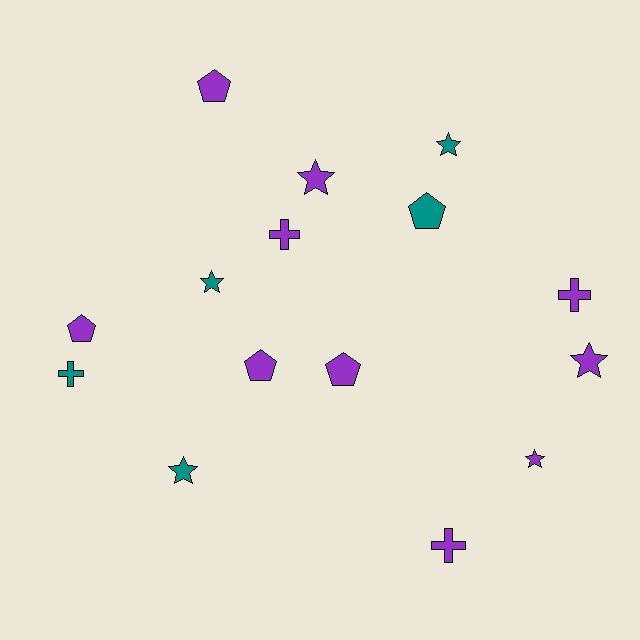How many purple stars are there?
There are 3 purple stars.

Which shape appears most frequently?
Star, with 6 objects.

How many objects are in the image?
There are 15 objects.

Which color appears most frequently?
Purple, with 10 objects.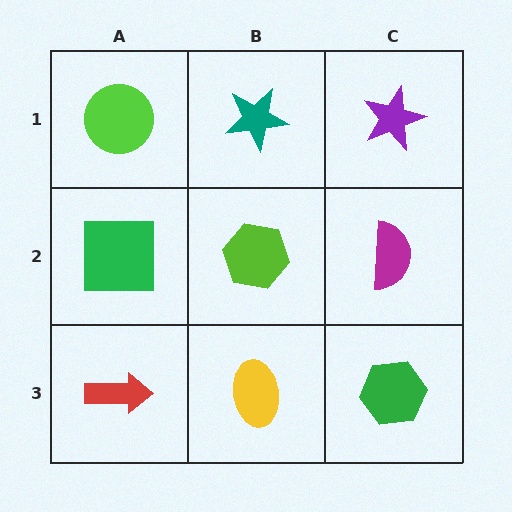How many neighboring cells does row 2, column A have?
3.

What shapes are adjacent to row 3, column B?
A lime hexagon (row 2, column B), a red arrow (row 3, column A), a green hexagon (row 3, column C).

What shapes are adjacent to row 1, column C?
A magenta semicircle (row 2, column C), a teal star (row 1, column B).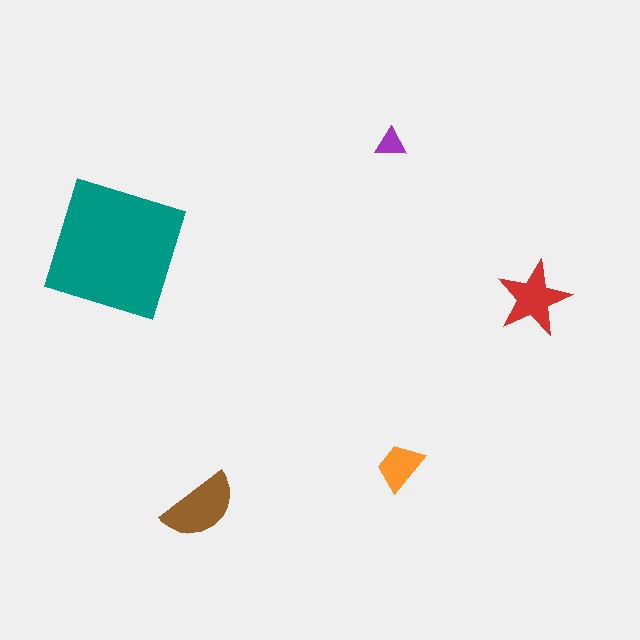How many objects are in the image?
There are 5 objects in the image.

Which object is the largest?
The teal square.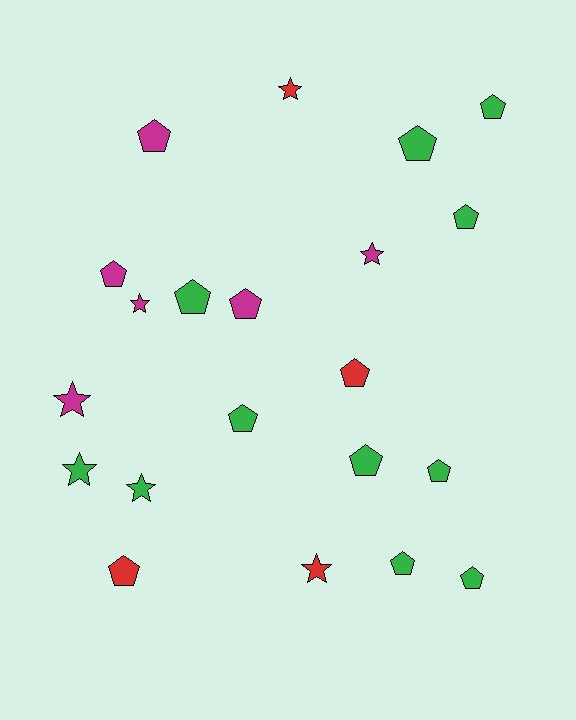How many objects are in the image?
There are 21 objects.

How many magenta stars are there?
There are 3 magenta stars.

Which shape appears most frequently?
Pentagon, with 14 objects.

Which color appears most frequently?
Green, with 11 objects.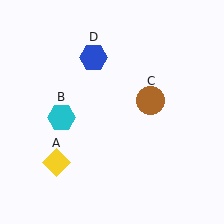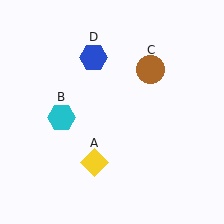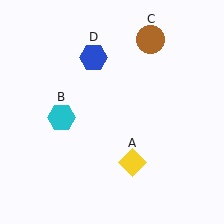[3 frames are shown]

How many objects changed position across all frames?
2 objects changed position: yellow diamond (object A), brown circle (object C).